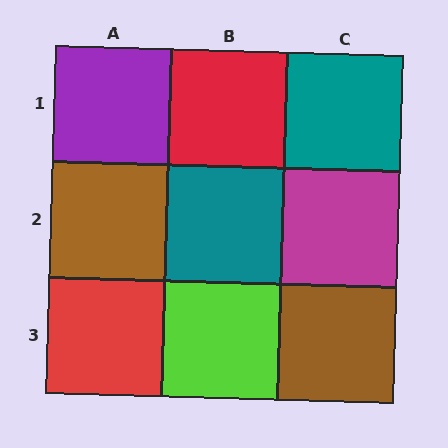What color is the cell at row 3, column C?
Brown.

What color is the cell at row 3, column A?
Red.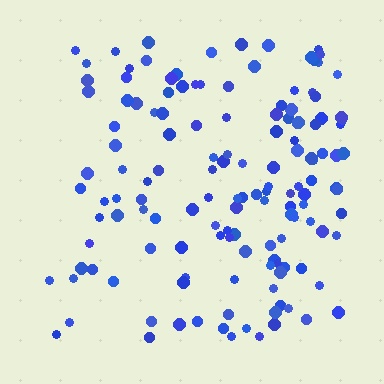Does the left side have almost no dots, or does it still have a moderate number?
Still a moderate number, just noticeably fewer than the right.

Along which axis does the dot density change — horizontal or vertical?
Horizontal.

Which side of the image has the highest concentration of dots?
The right.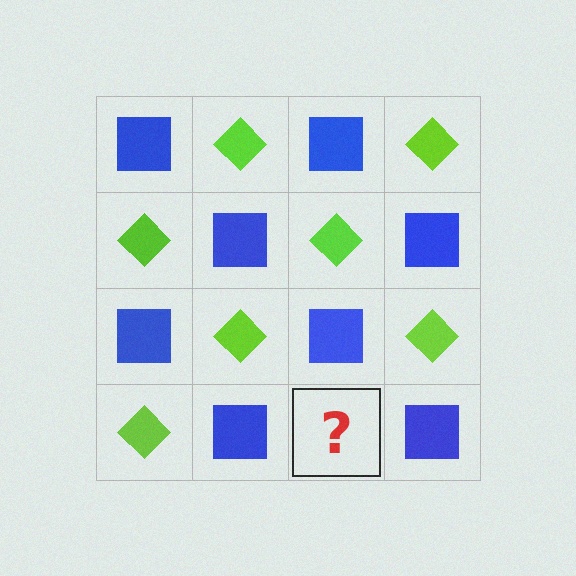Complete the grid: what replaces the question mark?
The question mark should be replaced with a lime diamond.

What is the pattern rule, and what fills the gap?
The rule is that it alternates blue square and lime diamond in a checkerboard pattern. The gap should be filled with a lime diamond.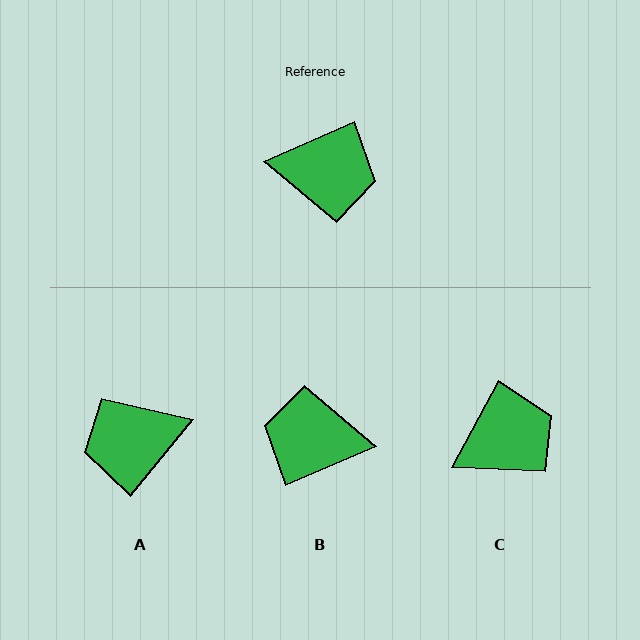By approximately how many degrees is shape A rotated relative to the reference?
Approximately 153 degrees clockwise.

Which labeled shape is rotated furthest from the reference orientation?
B, about 180 degrees away.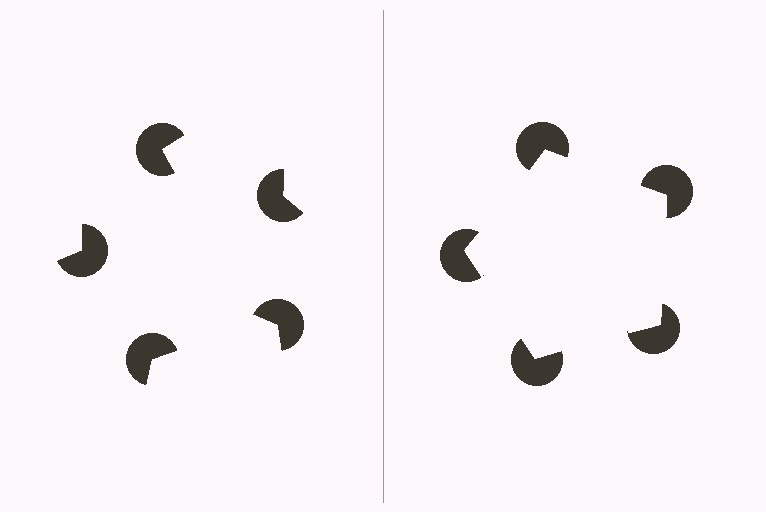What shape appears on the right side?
An illusory pentagon.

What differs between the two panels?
The pac-man discs are positioned identically on both sides; only the wedge orientations differ. On the right they align to a pentagon; on the left they are misaligned.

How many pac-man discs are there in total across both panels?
10 — 5 on each side.